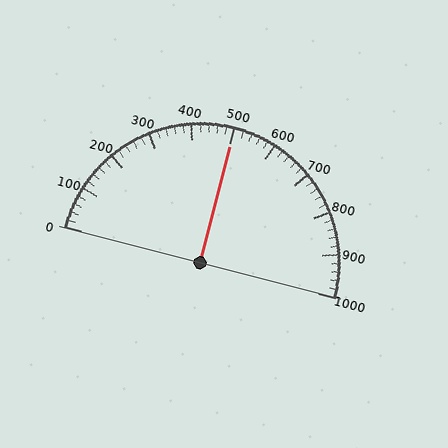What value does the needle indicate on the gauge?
The needle indicates approximately 500.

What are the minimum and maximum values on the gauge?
The gauge ranges from 0 to 1000.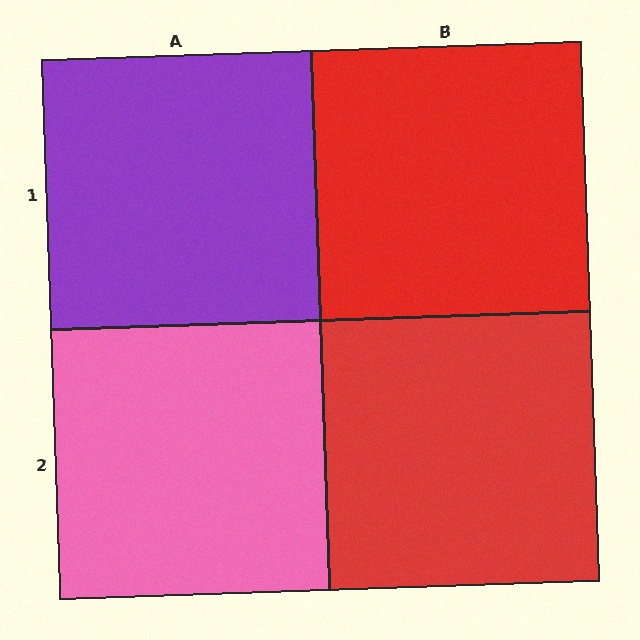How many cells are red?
2 cells are red.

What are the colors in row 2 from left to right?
Pink, red.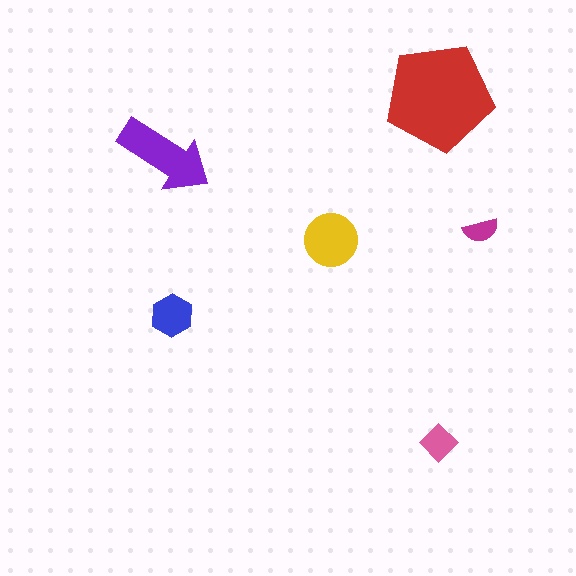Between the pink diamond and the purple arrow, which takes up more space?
The purple arrow.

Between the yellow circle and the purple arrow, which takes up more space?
The purple arrow.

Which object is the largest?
The red pentagon.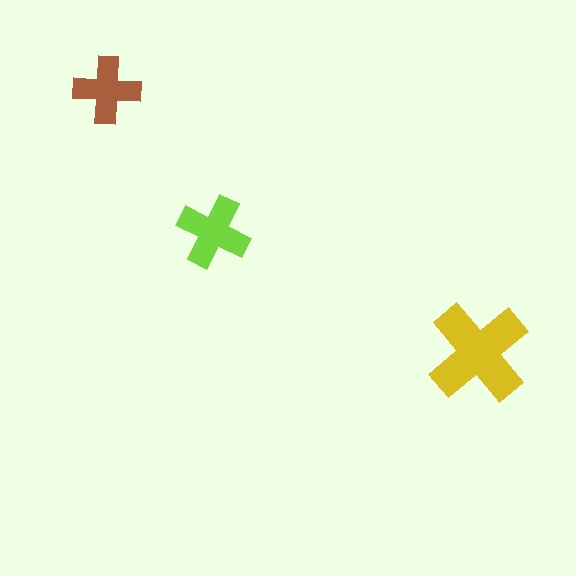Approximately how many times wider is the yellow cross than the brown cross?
About 1.5 times wider.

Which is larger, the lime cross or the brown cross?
The lime one.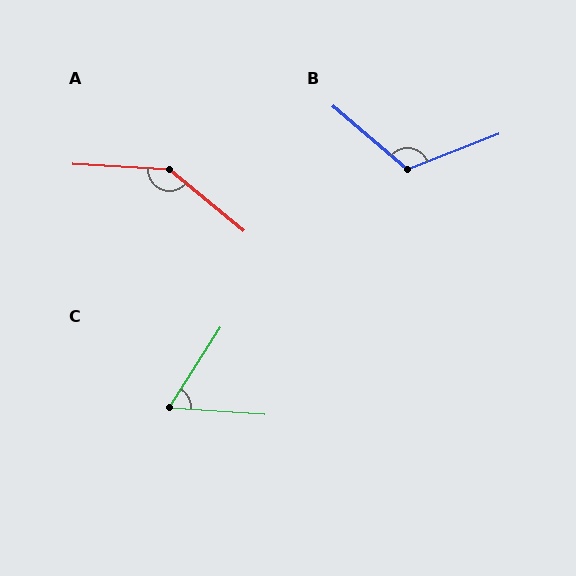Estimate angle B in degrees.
Approximately 119 degrees.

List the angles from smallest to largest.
C (61°), B (119°), A (144°).